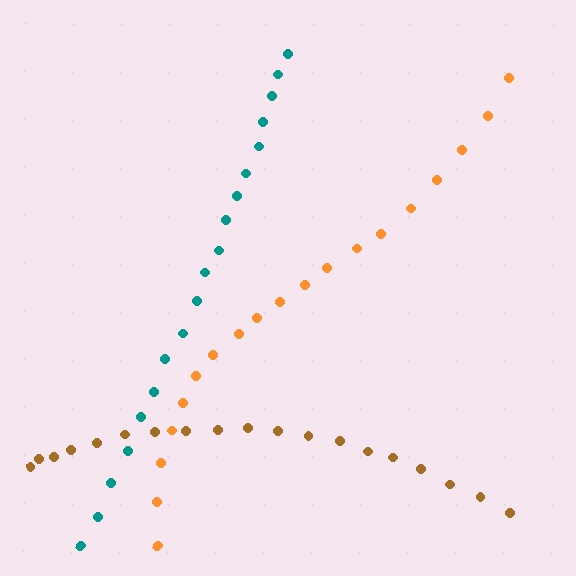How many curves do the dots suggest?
There are 3 distinct paths.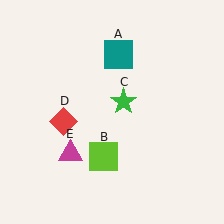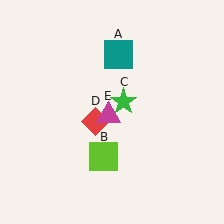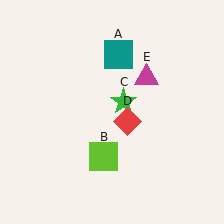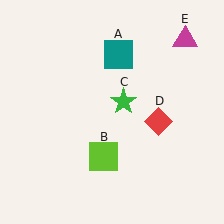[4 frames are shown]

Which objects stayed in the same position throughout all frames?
Teal square (object A) and lime square (object B) and green star (object C) remained stationary.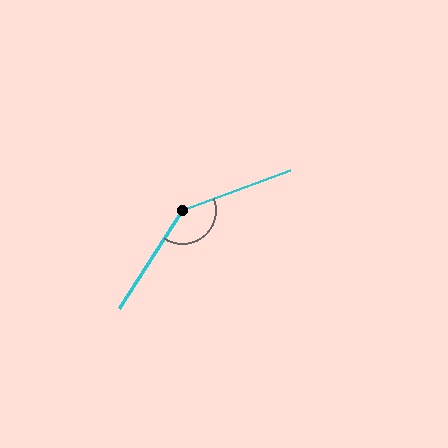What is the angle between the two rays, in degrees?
Approximately 143 degrees.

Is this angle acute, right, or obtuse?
It is obtuse.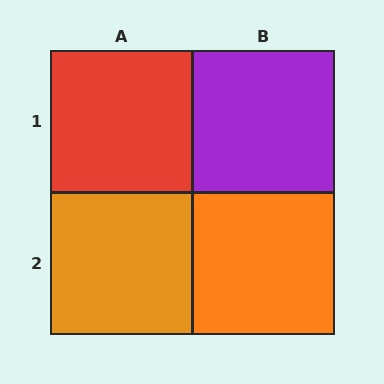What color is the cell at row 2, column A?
Orange.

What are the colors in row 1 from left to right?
Red, purple.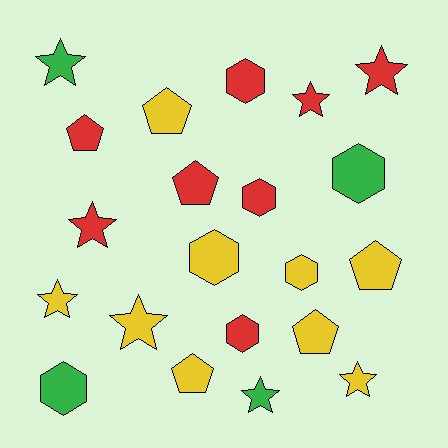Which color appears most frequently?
Yellow, with 9 objects.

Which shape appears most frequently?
Star, with 8 objects.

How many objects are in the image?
There are 21 objects.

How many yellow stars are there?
There are 3 yellow stars.